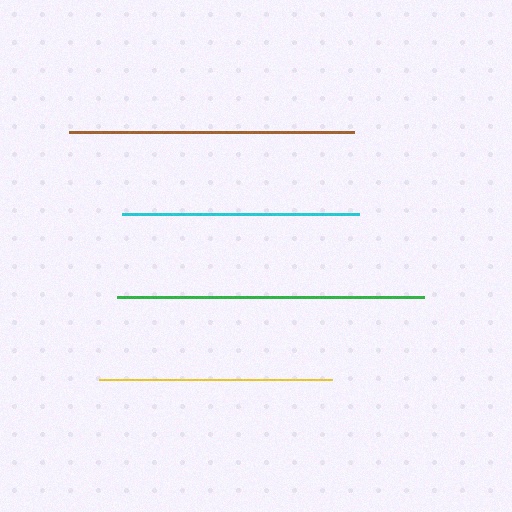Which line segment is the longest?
The green line is the longest at approximately 307 pixels.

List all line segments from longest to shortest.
From longest to shortest: green, brown, cyan, yellow.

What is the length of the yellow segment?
The yellow segment is approximately 233 pixels long.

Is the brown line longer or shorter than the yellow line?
The brown line is longer than the yellow line.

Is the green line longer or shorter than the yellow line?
The green line is longer than the yellow line.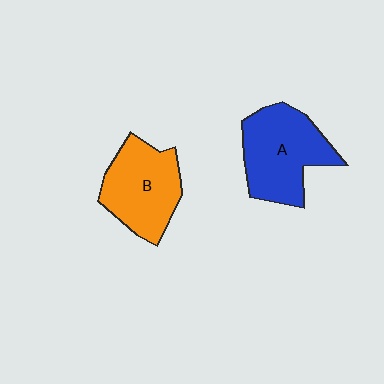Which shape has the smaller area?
Shape B (orange).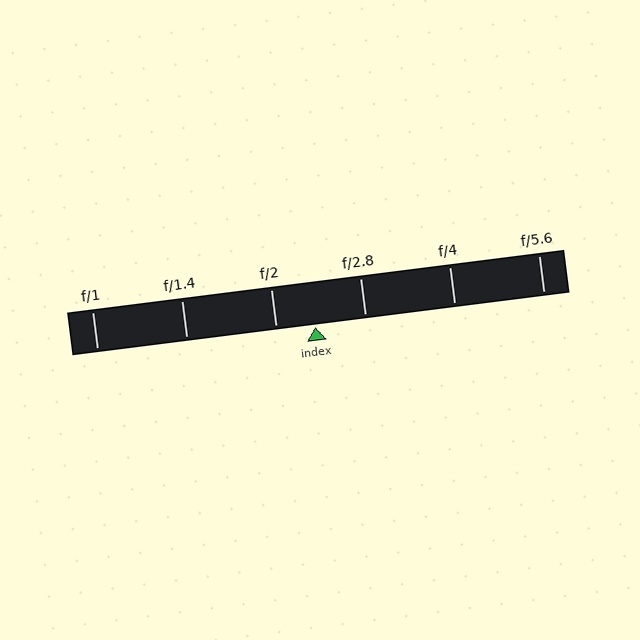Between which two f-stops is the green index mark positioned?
The index mark is between f/2 and f/2.8.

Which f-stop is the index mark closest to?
The index mark is closest to f/2.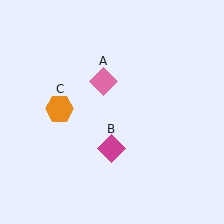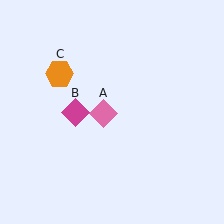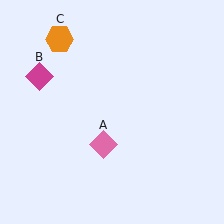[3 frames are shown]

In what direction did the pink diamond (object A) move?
The pink diamond (object A) moved down.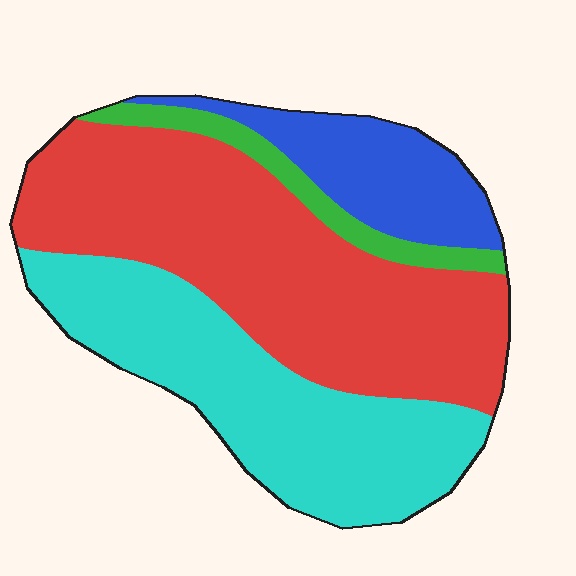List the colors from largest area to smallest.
From largest to smallest: red, cyan, blue, green.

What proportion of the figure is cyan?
Cyan takes up about one third (1/3) of the figure.